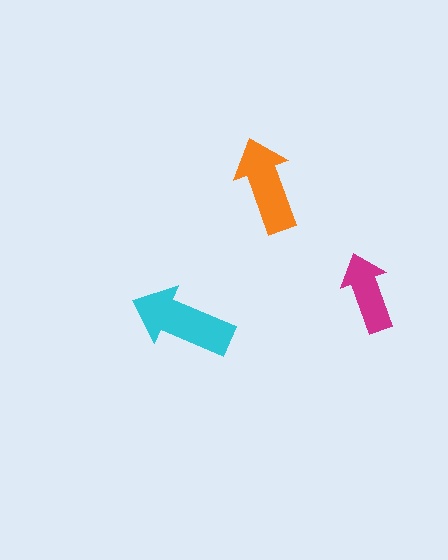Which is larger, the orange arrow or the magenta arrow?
The orange one.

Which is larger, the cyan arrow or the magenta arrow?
The cyan one.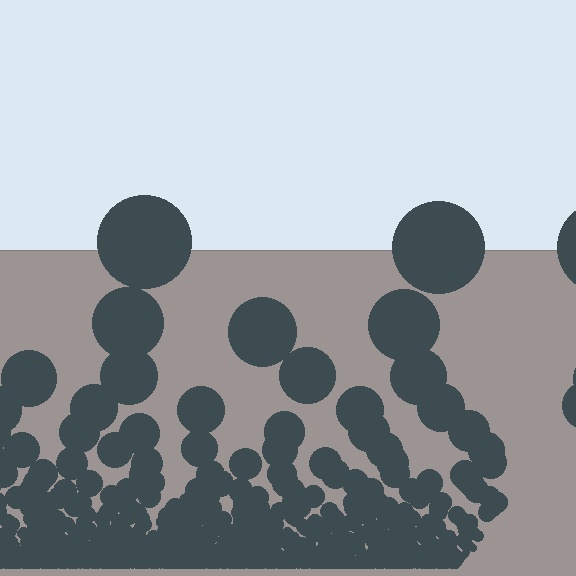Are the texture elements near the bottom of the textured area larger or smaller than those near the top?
Smaller. The gradient is inverted — elements near the bottom are smaller and denser.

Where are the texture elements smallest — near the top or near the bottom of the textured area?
Near the bottom.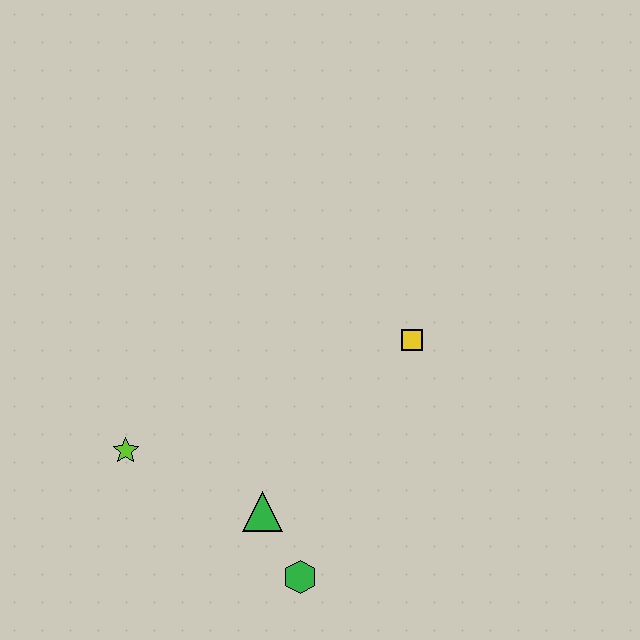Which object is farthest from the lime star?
The yellow square is farthest from the lime star.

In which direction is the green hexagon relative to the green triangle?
The green hexagon is below the green triangle.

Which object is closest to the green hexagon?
The green triangle is closest to the green hexagon.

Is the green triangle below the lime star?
Yes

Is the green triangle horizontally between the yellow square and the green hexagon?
No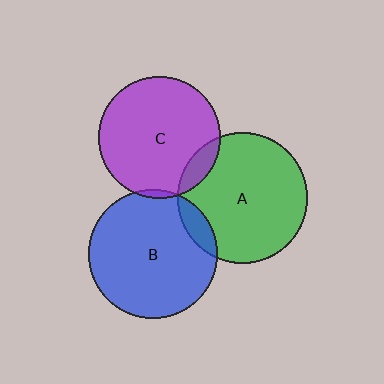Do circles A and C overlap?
Yes.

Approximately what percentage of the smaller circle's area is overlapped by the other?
Approximately 10%.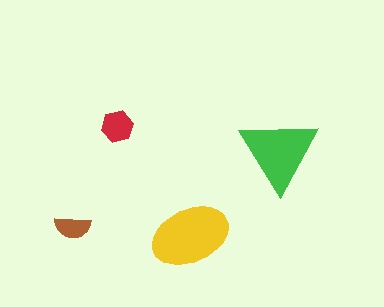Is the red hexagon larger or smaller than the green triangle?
Smaller.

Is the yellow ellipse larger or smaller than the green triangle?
Larger.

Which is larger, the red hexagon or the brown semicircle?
The red hexagon.